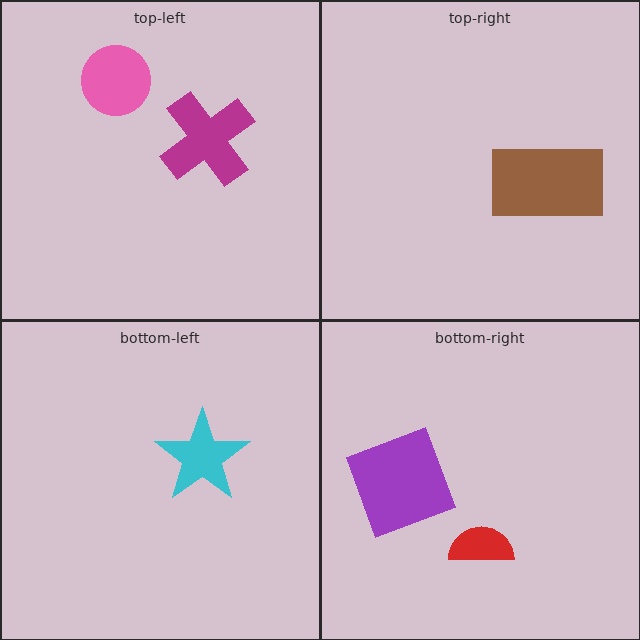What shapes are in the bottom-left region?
The cyan star.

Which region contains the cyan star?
The bottom-left region.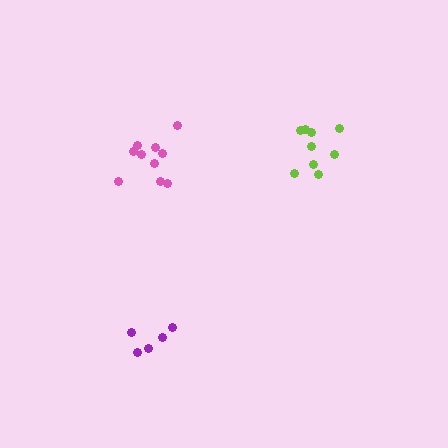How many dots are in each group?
Group 1: 9 dots, Group 2: 10 dots, Group 3: 5 dots (24 total).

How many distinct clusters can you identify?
There are 3 distinct clusters.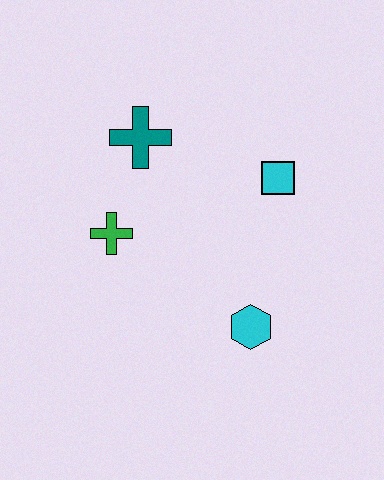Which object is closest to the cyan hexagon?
The cyan square is closest to the cyan hexagon.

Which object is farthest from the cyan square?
The green cross is farthest from the cyan square.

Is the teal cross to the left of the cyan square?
Yes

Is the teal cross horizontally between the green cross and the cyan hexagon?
Yes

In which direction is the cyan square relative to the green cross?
The cyan square is to the right of the green cross.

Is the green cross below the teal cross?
Yes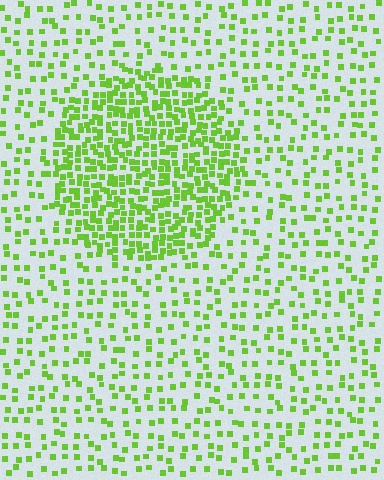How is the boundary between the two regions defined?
The boundary is defined by a change in element density (approximately 2.5x ratio). All elements are the same color, size, and shape.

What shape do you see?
I see a circle.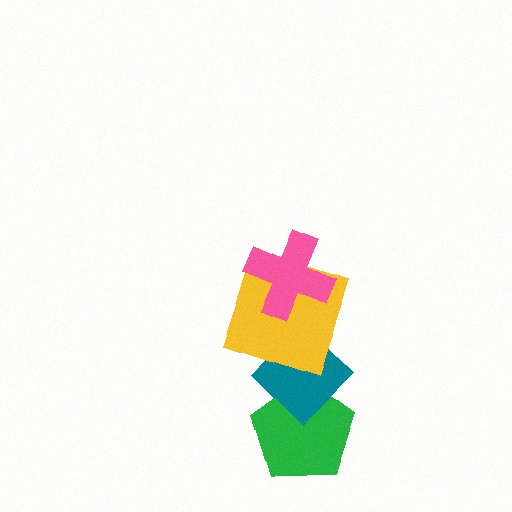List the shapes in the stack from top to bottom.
From top to bottom: the pink cross, the yellow square, the teal diamond, the green pentagon.